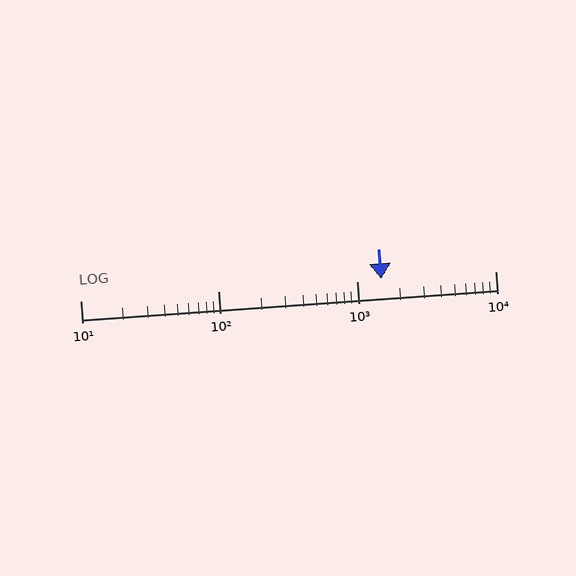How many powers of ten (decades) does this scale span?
The scale spans 3 decades, from 10 to 10000.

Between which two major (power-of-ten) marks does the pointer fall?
The pointer is between 1000 and 10000.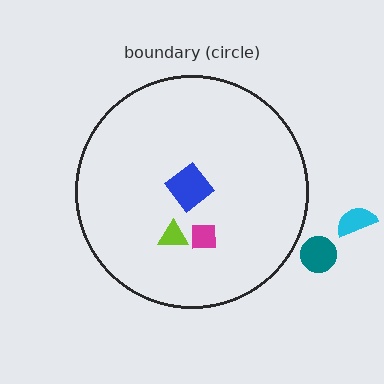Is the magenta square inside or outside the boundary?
Inside.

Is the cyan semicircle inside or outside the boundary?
Outside.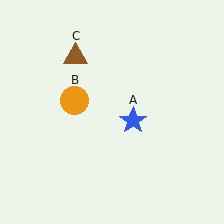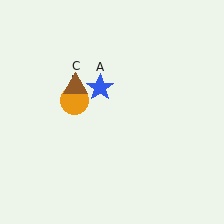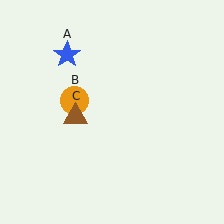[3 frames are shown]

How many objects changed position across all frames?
2 objects changed position: blue star (object A), brown triangle (object C).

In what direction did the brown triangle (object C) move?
The brown triangle (object C) moved down.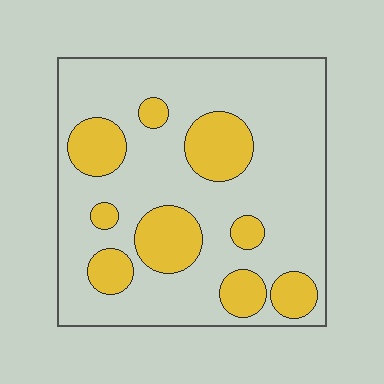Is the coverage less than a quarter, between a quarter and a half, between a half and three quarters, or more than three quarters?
Less than a quarter.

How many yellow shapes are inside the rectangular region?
9.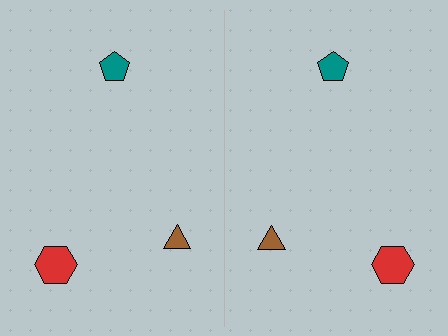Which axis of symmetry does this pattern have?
The pattern has a vertical axis of symmetry running through the center of the image.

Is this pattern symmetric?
Yes, this pattern has bilateral (reflection) symmetry.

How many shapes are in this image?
There are 6 shapes in this image.